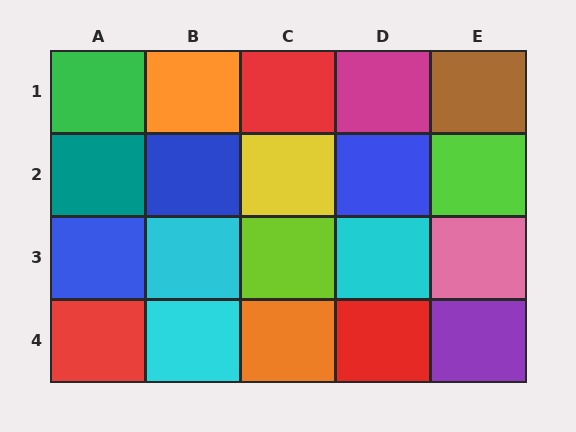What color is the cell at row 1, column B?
Orange.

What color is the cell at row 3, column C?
Lime.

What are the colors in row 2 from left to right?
Teal, blue, yellow, blue, lime.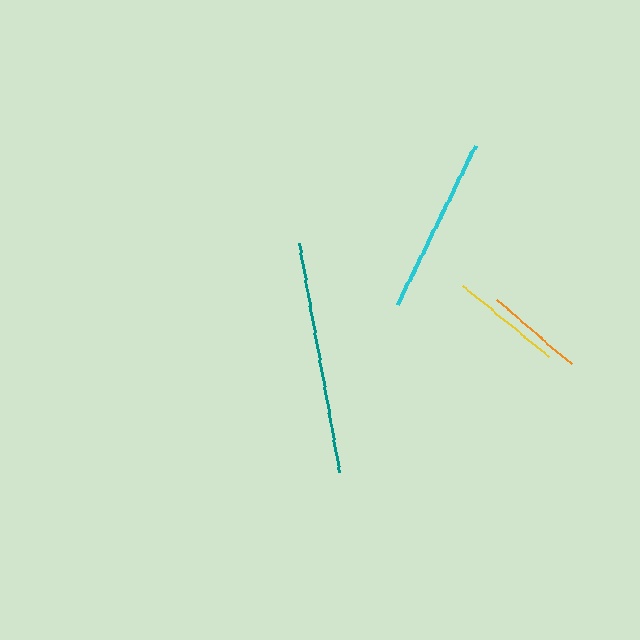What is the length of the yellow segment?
The yellow segment is approximately 111 pixels long.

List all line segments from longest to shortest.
From longest to shortest: teal, cyan, yellow, orange.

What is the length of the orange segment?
The orange segment is approximately 99 pixels long.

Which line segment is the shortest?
The orange line is the shortest at approximately 99 pixels.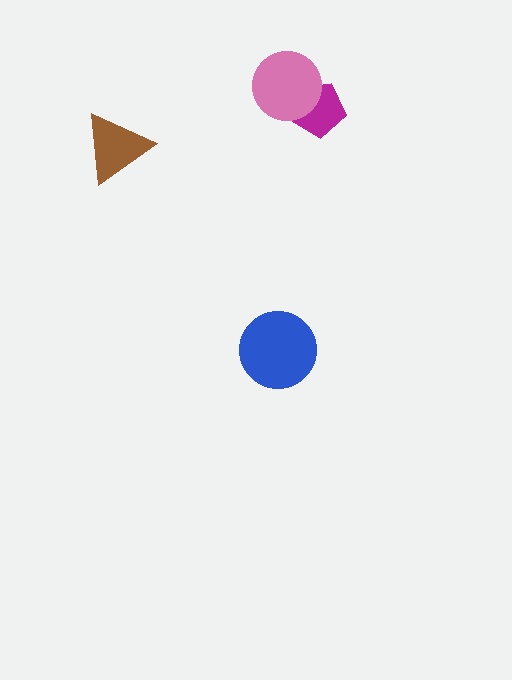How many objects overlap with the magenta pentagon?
1 object overlaps with the magenta pentagon.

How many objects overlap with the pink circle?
1 object overlaps with the pink circle.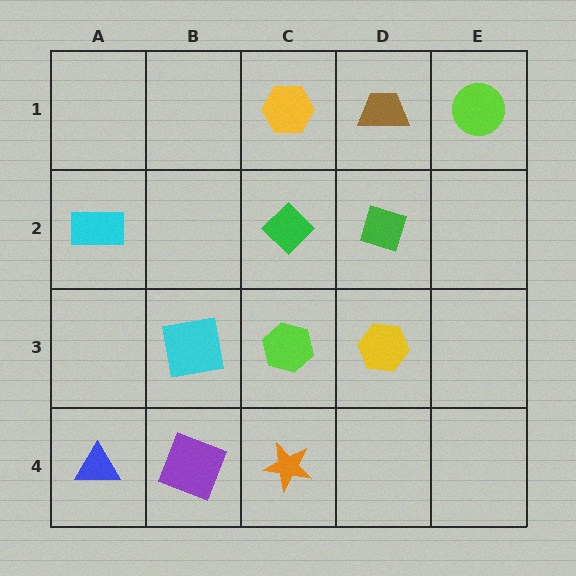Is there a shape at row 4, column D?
No, that cell is empty.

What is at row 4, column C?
An orange star.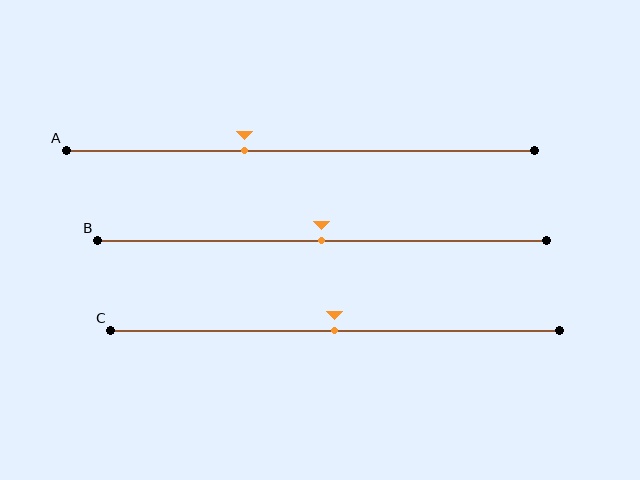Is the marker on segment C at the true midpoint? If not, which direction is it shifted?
Yes, the marker on segment C is at the true midpoint.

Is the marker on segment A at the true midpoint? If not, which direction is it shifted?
No, the marker on segment A is shifted to the left by about 12% of the segment length.